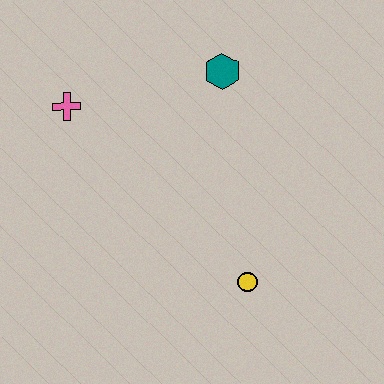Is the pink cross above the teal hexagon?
No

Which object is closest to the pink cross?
The teal hexagon is closest to the pink cross.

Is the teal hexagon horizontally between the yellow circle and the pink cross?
Yes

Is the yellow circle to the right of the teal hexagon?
Yes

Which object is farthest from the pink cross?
The yellow circle is farthest from the pink cross.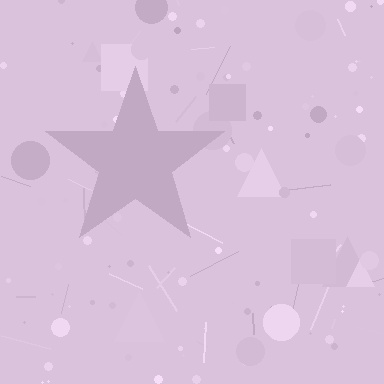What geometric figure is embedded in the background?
A star is embedded in the background.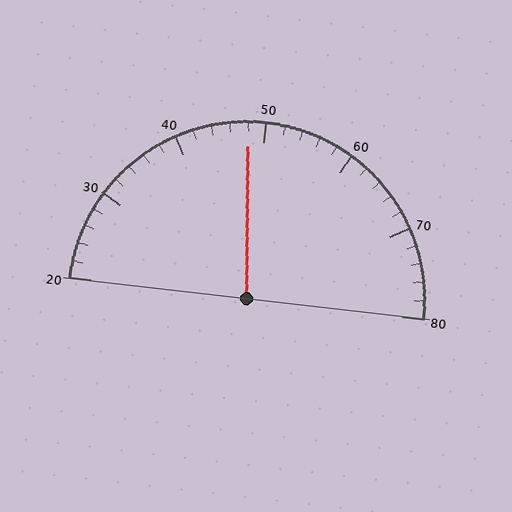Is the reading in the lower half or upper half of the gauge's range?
The reading is in the lower half of the range (20 to 80).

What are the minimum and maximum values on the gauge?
The gauge ranges from 20 to 80.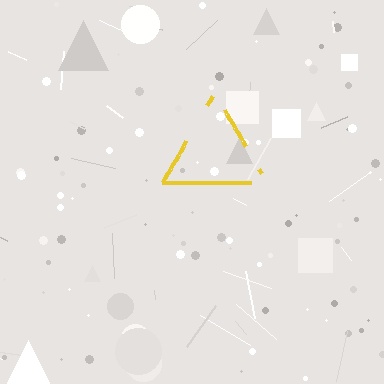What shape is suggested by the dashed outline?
The dashed outline suggests a triangle.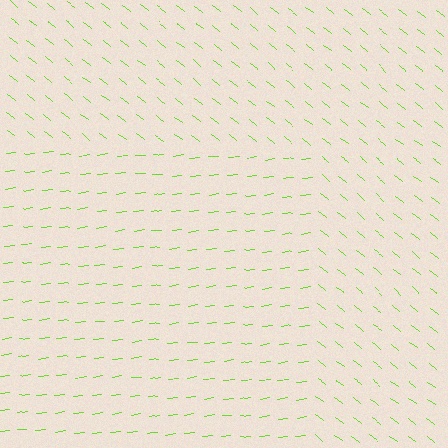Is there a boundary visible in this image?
Yes, there is a texture boundary formed by a change in line orientation.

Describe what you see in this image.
The image is filled with small lime line segments. A rectangle region in the image has lines oriented differently from the surrounding lines, creating a visible texture boundary.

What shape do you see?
I see a rectangle.